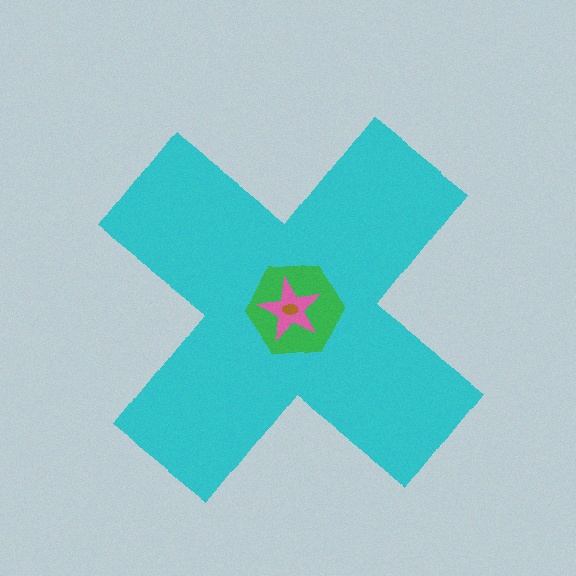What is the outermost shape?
The cyan cross.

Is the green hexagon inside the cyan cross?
Yes.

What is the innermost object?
The brown ellipse.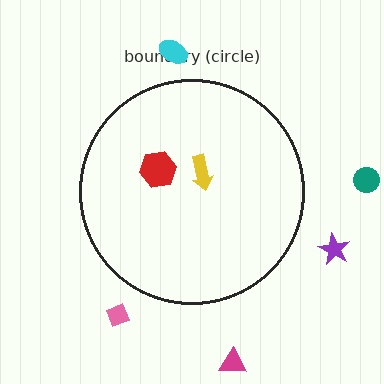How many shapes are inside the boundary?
2 inside, 5 outside.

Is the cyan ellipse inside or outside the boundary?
Outside.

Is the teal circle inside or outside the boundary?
Outside.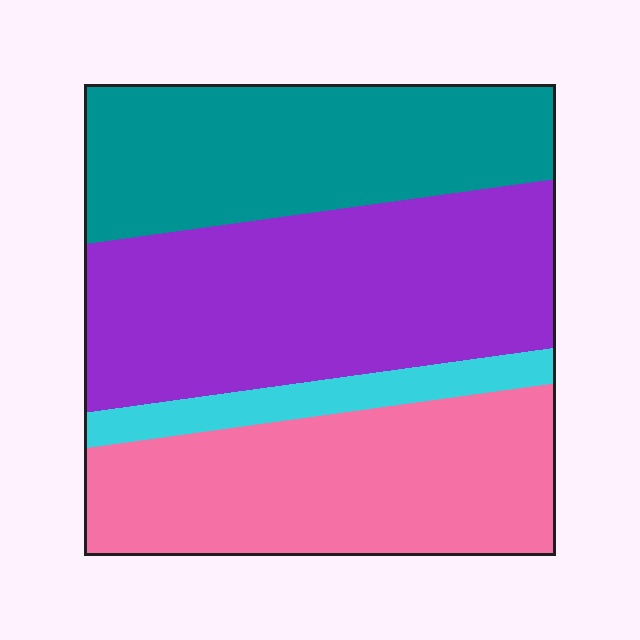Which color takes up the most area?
Purple, at roughly 35%.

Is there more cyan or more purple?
Purple.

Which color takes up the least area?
Cyan, at roughly 10%.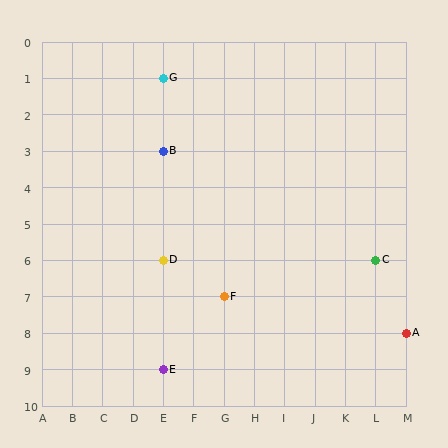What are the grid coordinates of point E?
Point E is at grid coordinates (E, 9).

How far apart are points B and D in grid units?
Points B and D are 3 rows apart.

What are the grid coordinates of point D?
Point D is at grid coordinates (E, 6).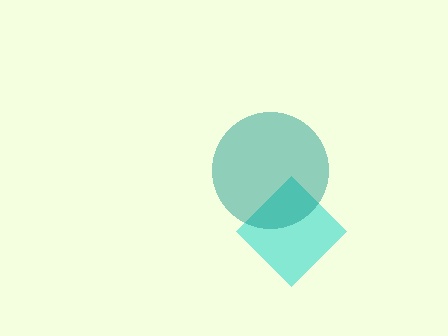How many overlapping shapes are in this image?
There are 2 overlapping shapes in the image.